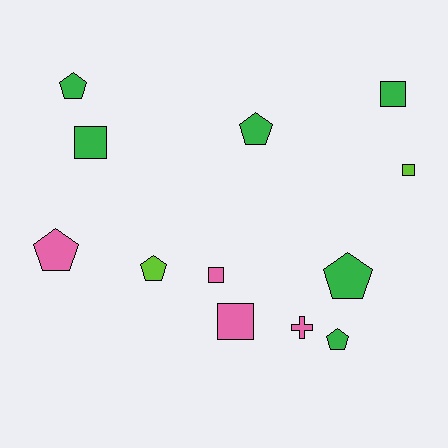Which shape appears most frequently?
Pentagon, with 6 objects.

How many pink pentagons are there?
There is 1 pink pentagon.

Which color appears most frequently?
Green, with 6 objects.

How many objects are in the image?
There are 12 objects.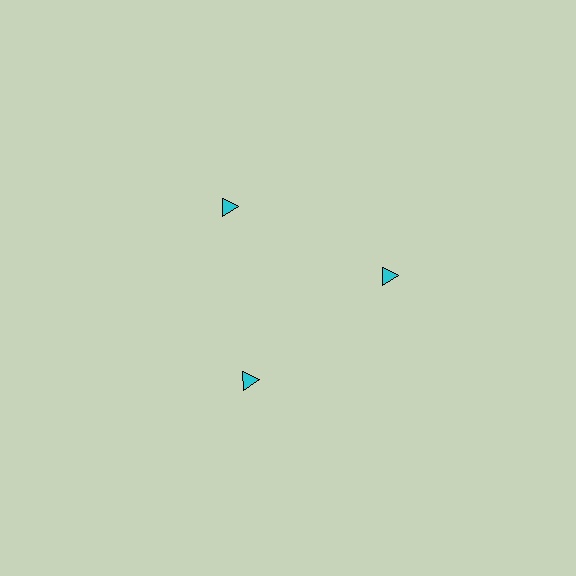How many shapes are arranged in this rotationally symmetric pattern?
There are 3 shapes, arranged in 3 groups of 1.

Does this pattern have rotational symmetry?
Yes, this pattern has 3-fold rotational symmetry. It looks the same after rotating 120 degrees around the center.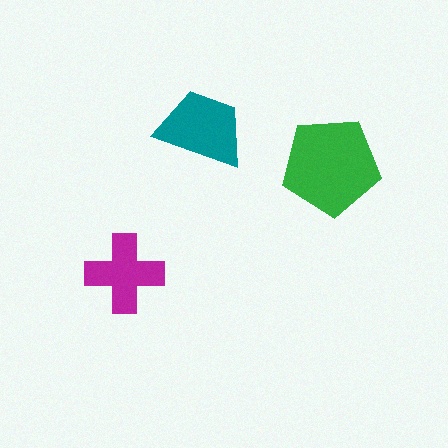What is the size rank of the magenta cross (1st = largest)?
3rd.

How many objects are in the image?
There are 3 objects in the image.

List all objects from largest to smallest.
The green pentagon, the teal trapezoid, the magenta cross.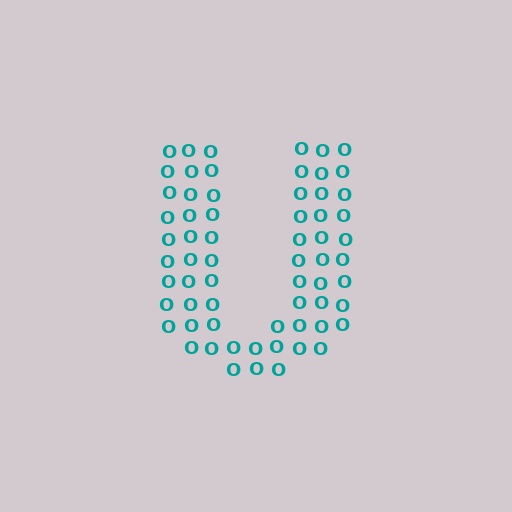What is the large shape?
The large shape is the letter U.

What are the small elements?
The small elements are letter O's.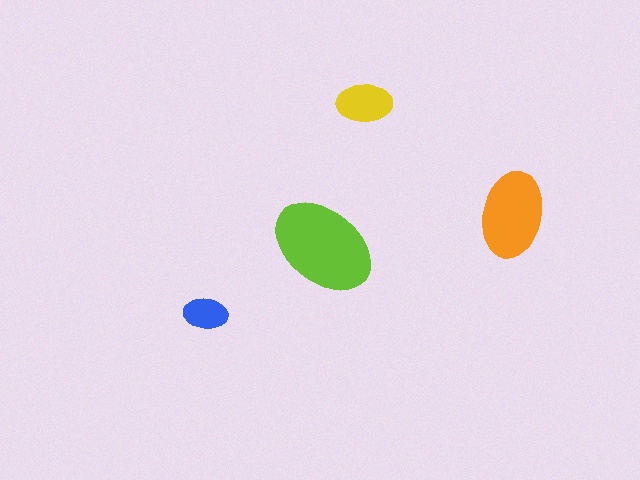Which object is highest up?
The yellow ellipse is topmost.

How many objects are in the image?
There are 4 objects in the image.